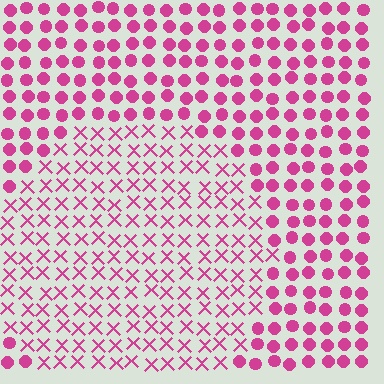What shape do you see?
I see a circle.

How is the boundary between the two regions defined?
The boundary is defined by a change in element shape: X marks inside vs. circles outside. All elements share the same color and spacing.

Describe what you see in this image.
The image is filled with small magenta elements arranged in a uniform grid. A circle-shaped region contains X marks, while the surrounding area contains circles. The boundary is defined purely by the change in element shape.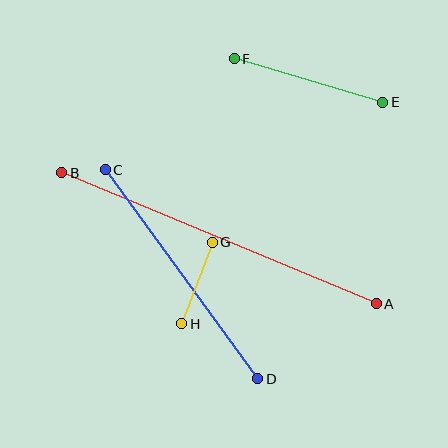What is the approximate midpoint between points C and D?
The midpoint is at approximately (182, 274) pixels.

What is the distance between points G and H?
The distance is approximately 87 pixels.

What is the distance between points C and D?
The distance is approximately 259 pixels.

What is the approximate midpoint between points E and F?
The midpoint is at approximately (309, 81) pixels.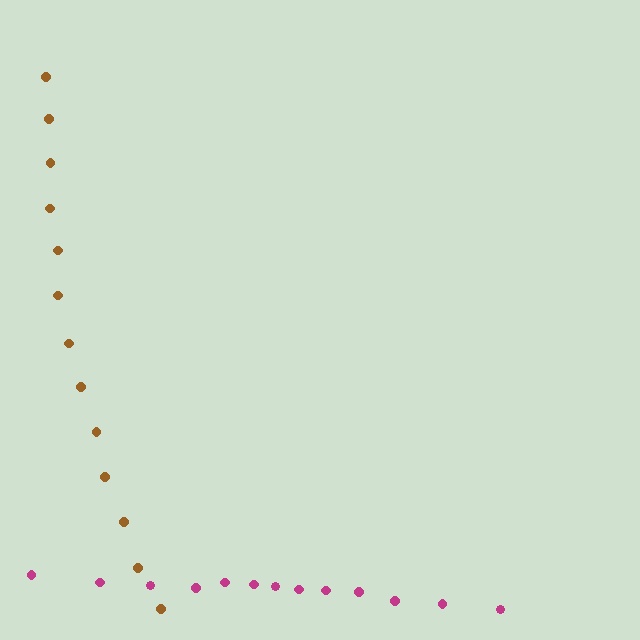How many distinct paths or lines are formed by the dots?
There are 2 distinct paths.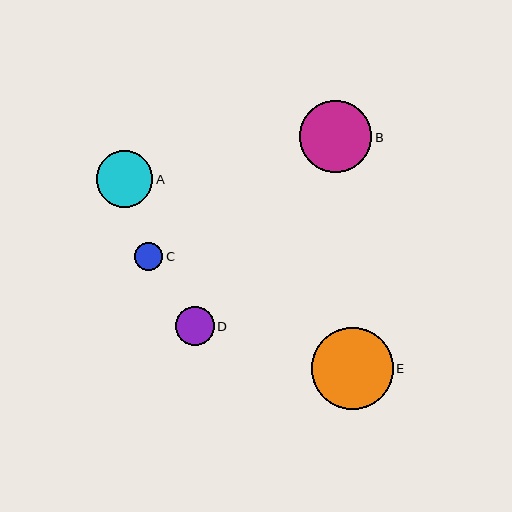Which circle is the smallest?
Circle C is the smallest with a size of approximately 29 pixels.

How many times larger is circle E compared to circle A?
Circle E is approximately 1.5 times the size of circle A.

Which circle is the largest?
Circle E is the largest with a size of approximately 82 pixels.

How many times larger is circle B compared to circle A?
Circle B is approximately 1.3 times the size of circle A.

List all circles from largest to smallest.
From largest to smallest: E, B, A, D, C.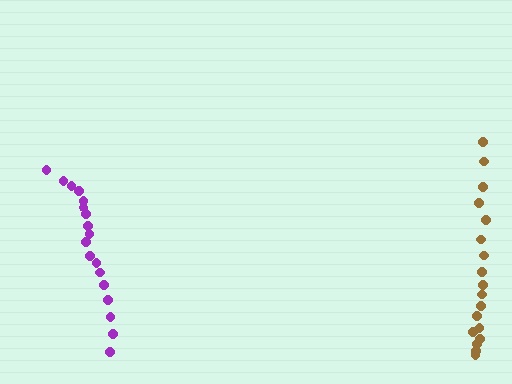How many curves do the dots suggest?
There are 2 distinct paths.